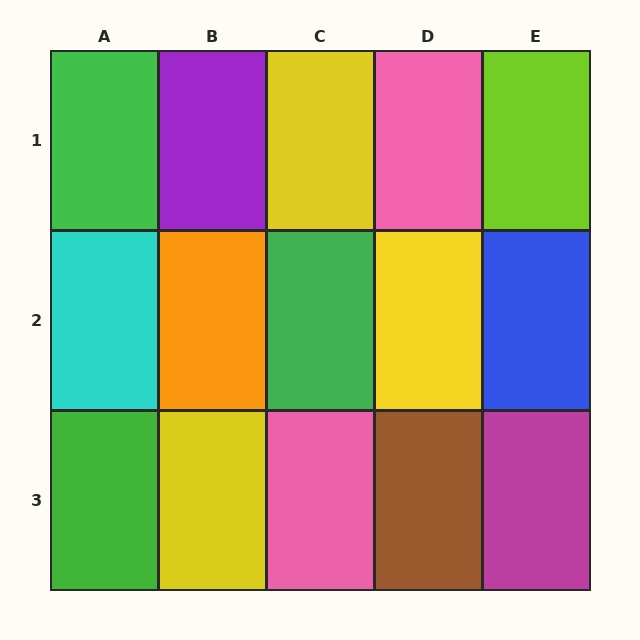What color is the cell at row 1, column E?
Lime.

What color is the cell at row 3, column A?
Green.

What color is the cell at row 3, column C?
Pink.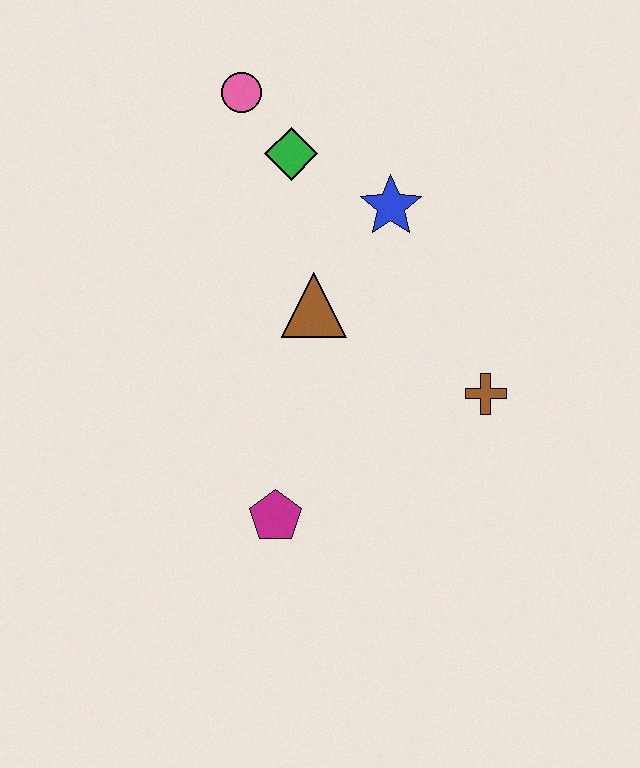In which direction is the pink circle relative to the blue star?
The pink circle is to the left of the blue star.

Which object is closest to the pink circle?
The green diamond is closest to the pink circle.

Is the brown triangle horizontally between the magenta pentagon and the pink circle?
No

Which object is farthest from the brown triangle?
The pink circle is farthest from the brown triangle.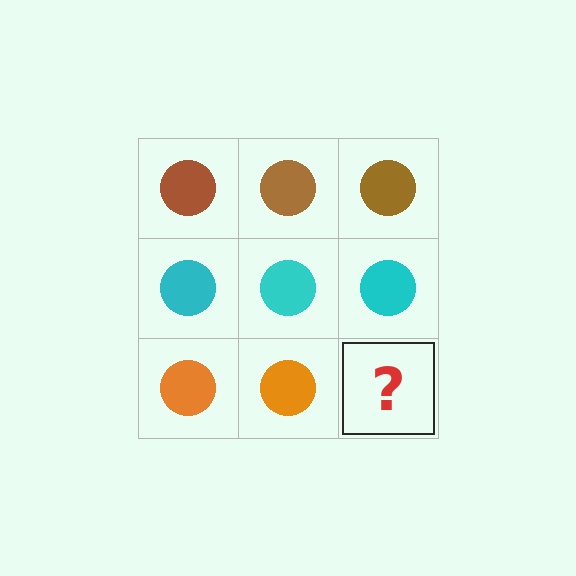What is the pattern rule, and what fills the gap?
The rule is that each row has a consistent color. The gap should be filled with an orange circle.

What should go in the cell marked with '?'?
The missing cell should contain an orange circle.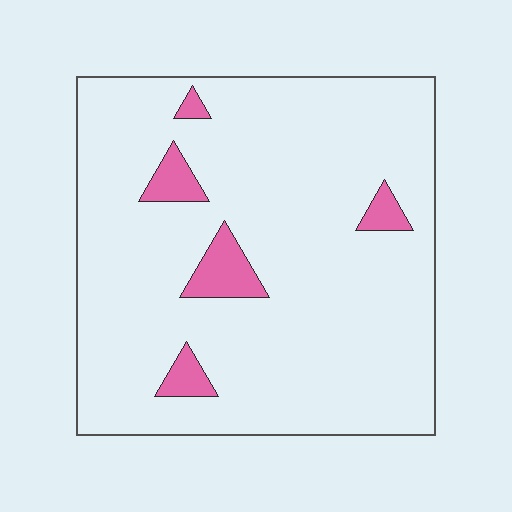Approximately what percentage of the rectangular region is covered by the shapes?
Approximately 10%.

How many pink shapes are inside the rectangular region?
5.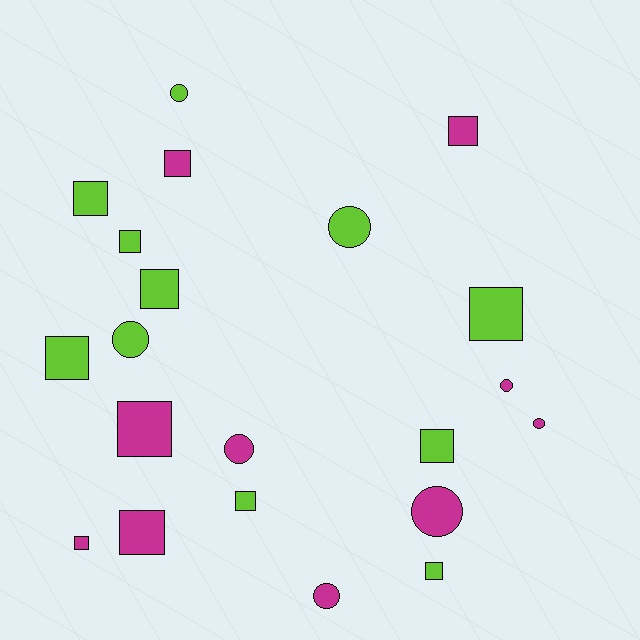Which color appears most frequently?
Lime, with 11 objects.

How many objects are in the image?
There are 21 objects.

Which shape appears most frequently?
Square, with 13 objects.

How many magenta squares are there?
There are 5 magenta squares.